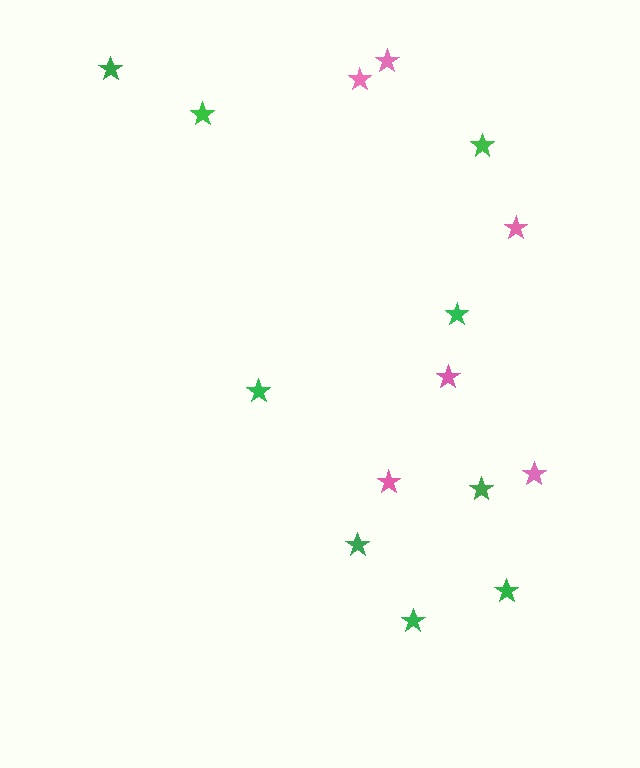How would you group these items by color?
There are 2 groups: one group of green stars (9) and one group of pink stars (6).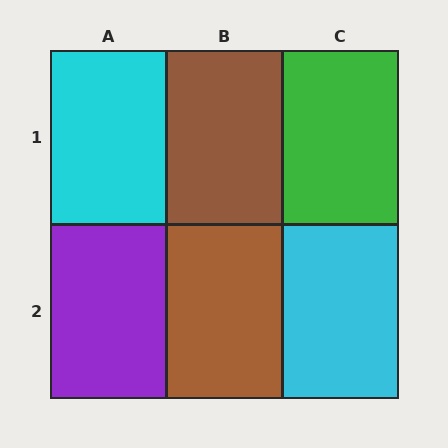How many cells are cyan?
2 cells are cyan.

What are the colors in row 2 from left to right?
Purple, brown, cyan.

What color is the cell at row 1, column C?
Green.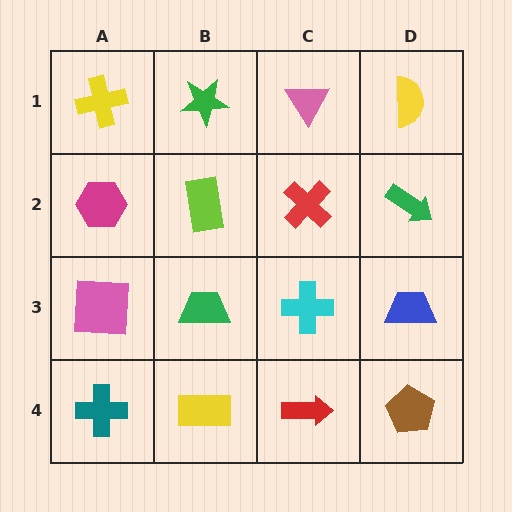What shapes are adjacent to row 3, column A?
A magenta hexagon (row 2, column A), a teal cross (row 4, column A), a green trapezoid (row 3, column B).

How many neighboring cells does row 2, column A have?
3.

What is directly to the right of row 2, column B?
A red cross.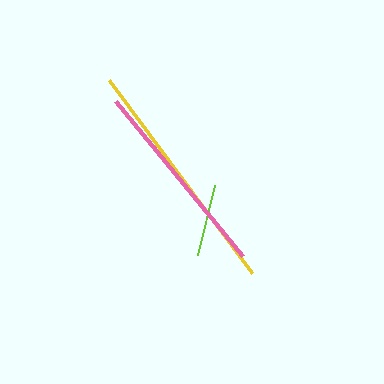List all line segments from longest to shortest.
From longest to shortest: yellow, pink, lime.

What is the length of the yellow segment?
The yellow segment is approximately 240 pixels long.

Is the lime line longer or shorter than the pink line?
The pink line is longer than the lime line.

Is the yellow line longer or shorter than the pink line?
The yellow line is longer than the pink line.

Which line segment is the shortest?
The lime line is the shortest at approximately 72 pixels.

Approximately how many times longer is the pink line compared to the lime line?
The pink line is approximately 2.8 times the length of the lime line.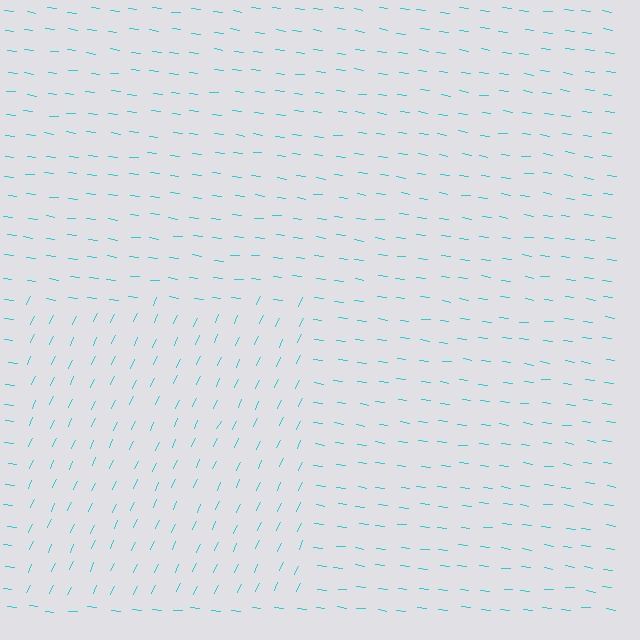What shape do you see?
I see a rectangle.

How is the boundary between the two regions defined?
The boundary is defined purely by a change in line orientation (approximately 73 degrees difference). All lines are the same color and thickness.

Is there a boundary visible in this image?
Yes, there is a texture boundary formed by a change in line orientation.